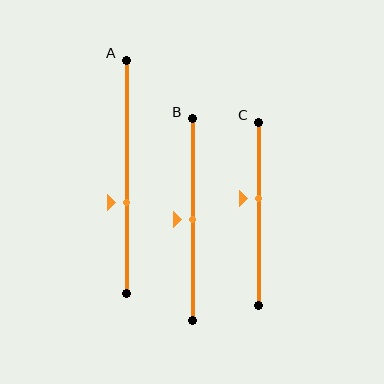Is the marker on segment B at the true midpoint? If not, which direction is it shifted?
Yes, the marker on segment B is at the true midpoint.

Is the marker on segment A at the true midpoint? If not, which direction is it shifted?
No, the marker on segment A is shifted downward by about 11% of the segment length.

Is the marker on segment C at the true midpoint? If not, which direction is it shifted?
No, the marker on segment C is shifted upward by about 8% of the segment length.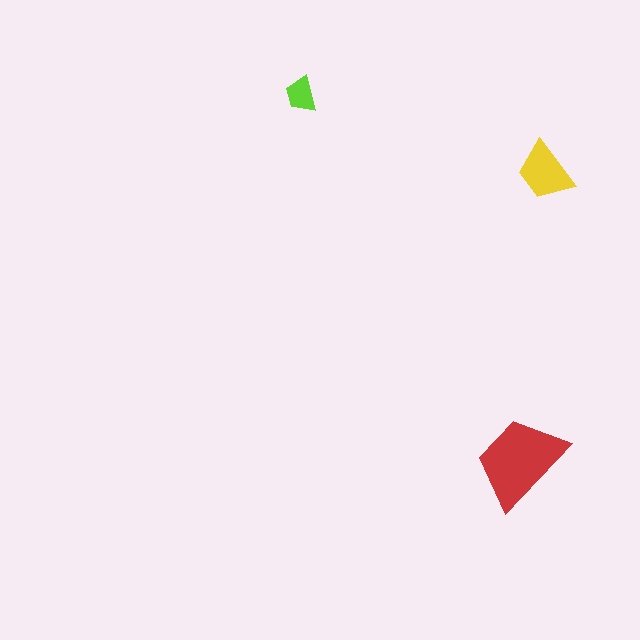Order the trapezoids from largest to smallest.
the red one, the yellow one, the lime one.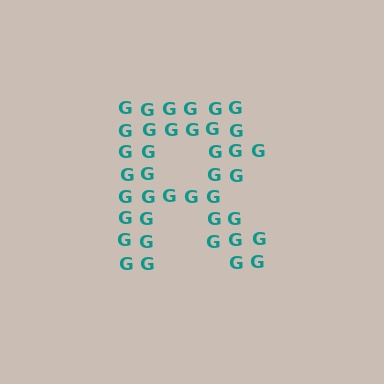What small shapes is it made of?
It is made of small letter G's.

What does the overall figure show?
The overall figure shows the letter R.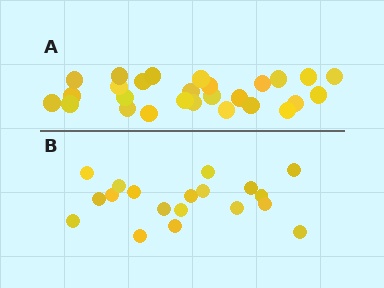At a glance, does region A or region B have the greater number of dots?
Region A (the top region) has more dots.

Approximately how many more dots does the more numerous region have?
Region A has roughly 8 or so more dots than region B.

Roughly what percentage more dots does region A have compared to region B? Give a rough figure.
About 40% more.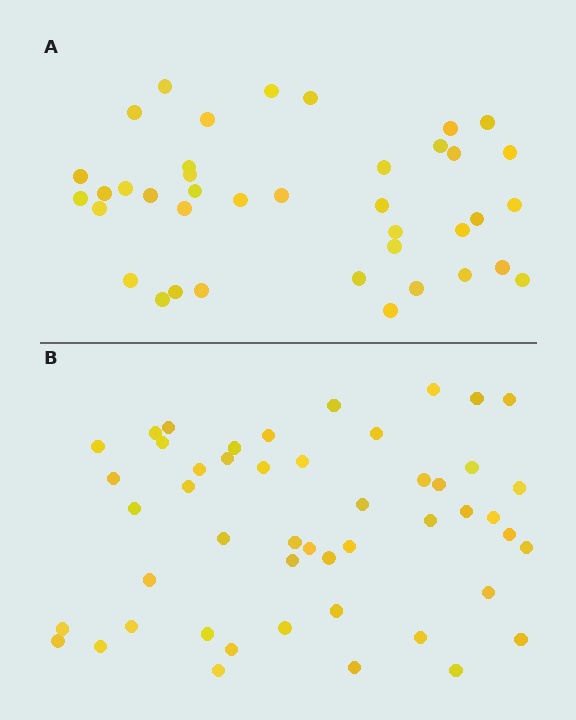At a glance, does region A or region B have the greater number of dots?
Region B (the bottom region) has more dots.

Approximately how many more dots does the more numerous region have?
Region B has roughly 10 or so more dots than region A.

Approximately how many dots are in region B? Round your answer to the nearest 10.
About 50 dots. (The exact count is 49, which rounds to 50.)